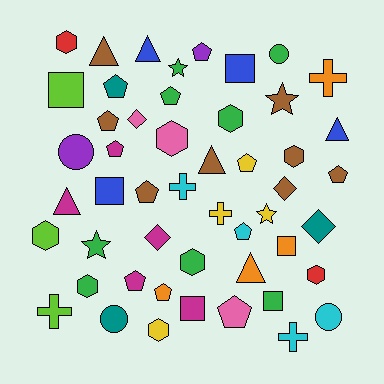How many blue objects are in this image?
There are 4 blue objects.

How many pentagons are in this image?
There are 12 pentagons.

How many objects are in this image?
There are 50 objects.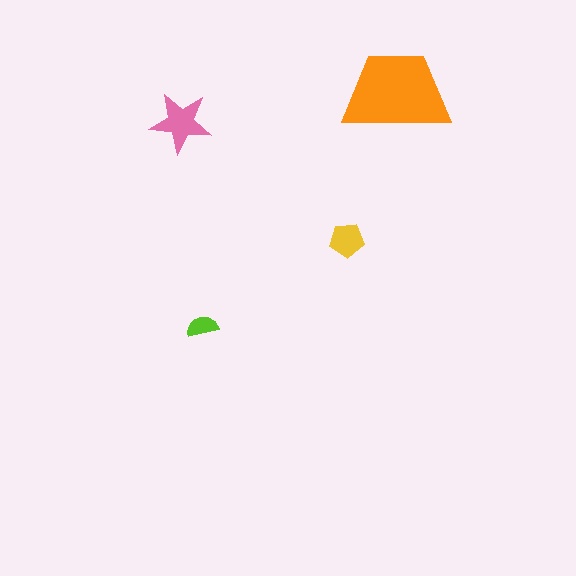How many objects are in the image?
There are 4 objects in the image.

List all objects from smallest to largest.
The lime semicircle, the yellow pentagon, the pink star, the orange trapezoid.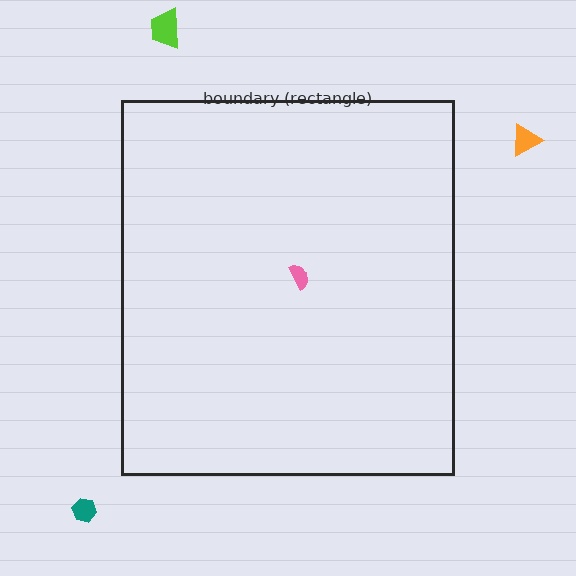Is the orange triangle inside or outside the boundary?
Outside.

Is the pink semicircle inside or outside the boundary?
Inside.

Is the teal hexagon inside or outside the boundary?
Outside.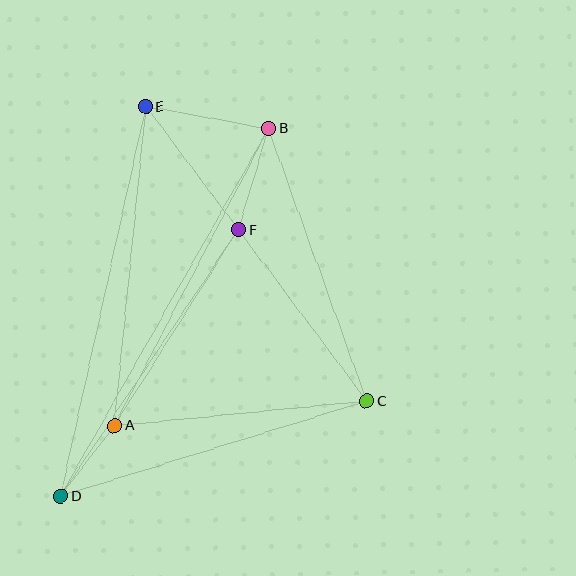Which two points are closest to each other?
Points A and D are closest to each other.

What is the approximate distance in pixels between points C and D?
The distance between C and D is approximately 321 pixels.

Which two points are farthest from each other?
Points B and D are farthest from each other.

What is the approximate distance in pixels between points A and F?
The distance between A and F is approximately 232 pixels.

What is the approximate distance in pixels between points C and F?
The distance between C and F is approximately 214 pixels.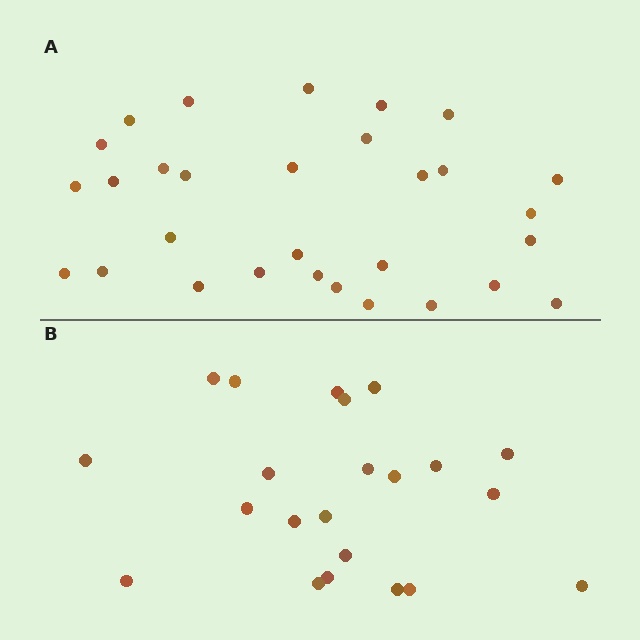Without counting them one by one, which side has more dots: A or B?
Region A (the top region) has more dots.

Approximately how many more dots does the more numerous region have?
Region A has roughly 8 or so more dots than region B.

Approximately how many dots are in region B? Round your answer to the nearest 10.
About 20 dots. (The exact count is 22, which rounds to 20.)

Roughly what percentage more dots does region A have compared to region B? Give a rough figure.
About 35% more.